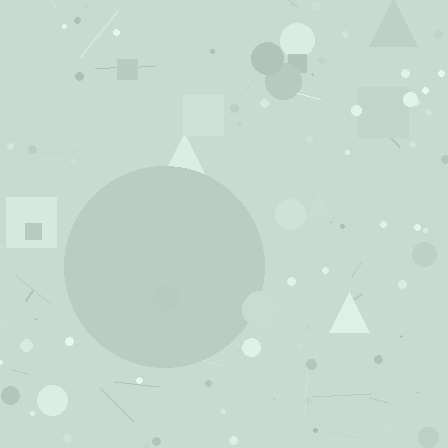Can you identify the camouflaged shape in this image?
The camouflaged shape is a circle.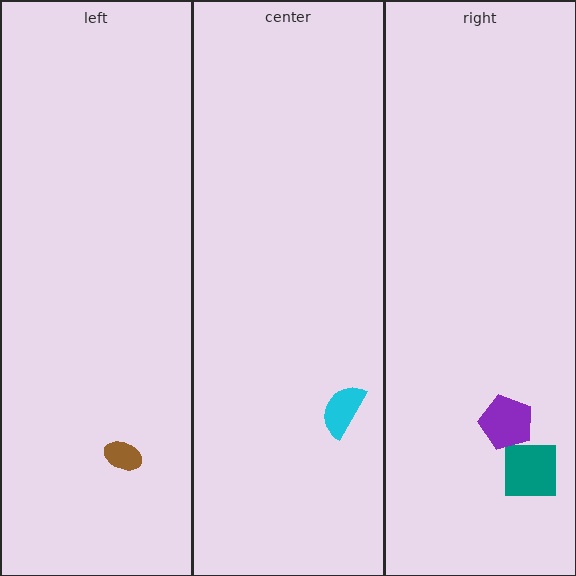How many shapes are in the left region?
1.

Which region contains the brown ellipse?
The left region.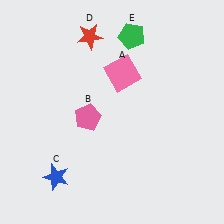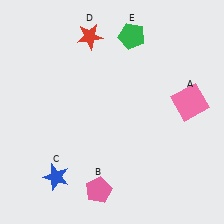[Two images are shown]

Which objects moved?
The objects that moved are: the pink square (A), the pink pentagon (B).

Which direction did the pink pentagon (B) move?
The pink pentagon (B) moved down.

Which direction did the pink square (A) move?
The pink square (A) moved right.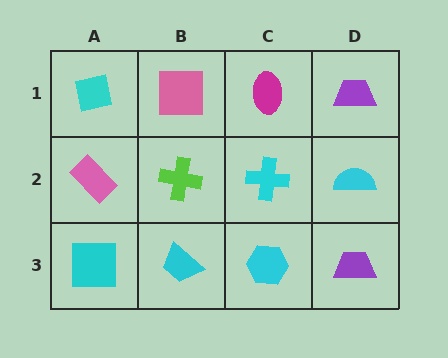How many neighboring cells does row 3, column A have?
2.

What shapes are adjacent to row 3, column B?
A lime cross (row 2, column B), a cyan square (row 3, column A), a cyan hexagon (row 3, column C).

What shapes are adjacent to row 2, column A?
A cyan square (row 1, column A), a cyan square (row 3, column A), a lime cross (row 2, column B).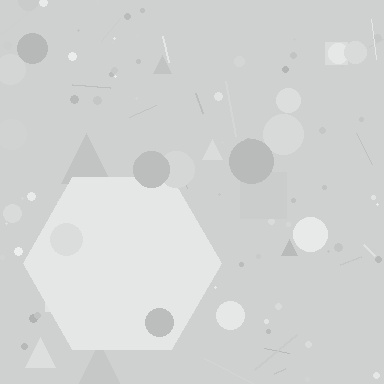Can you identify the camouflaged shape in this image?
The camouflaged shape is a hexagon.